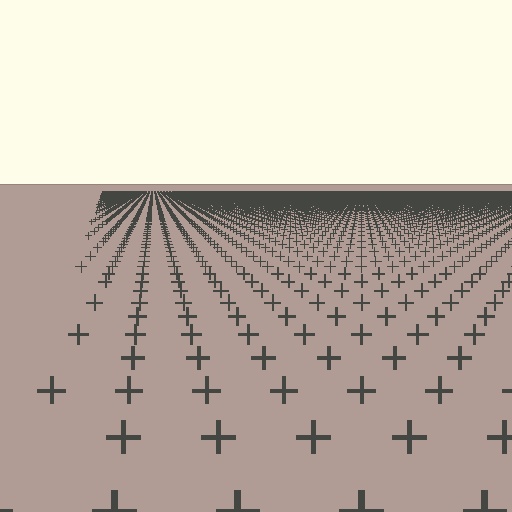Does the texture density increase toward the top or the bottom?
Density increases toward the top.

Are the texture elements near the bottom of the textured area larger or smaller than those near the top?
Larger. Near the bottom, elements are closer to the viewer and appear at a bigger on-screen size.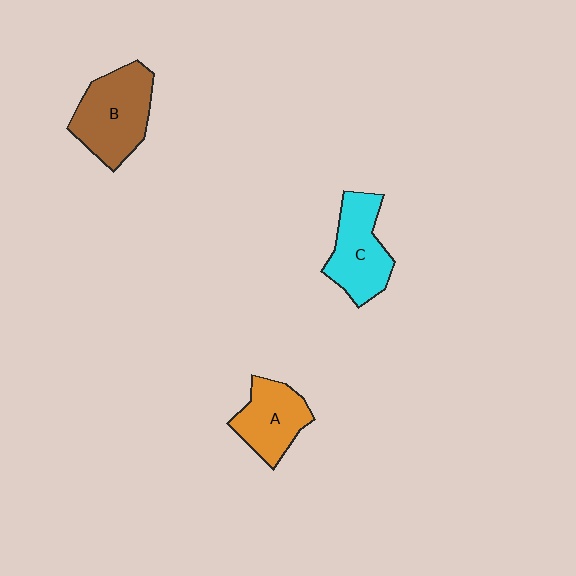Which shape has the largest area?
Shape B (brown).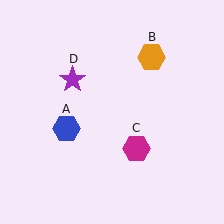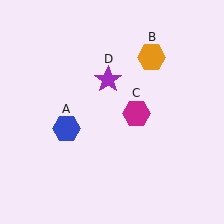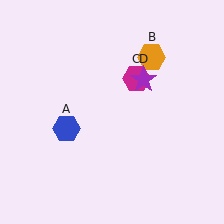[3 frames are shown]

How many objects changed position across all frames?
2 objects changed position: magenta hexagon (object C), purple star (object D).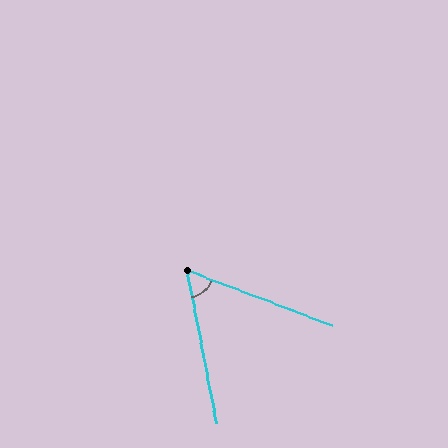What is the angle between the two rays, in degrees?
Approximately 58 degrees.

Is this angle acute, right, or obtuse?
It is acute.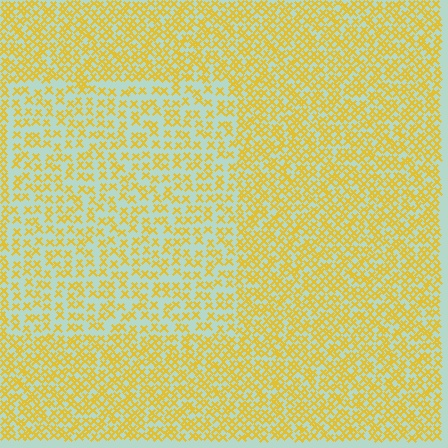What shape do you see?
I see a rectangle.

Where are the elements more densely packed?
The elements are more densely packed outside the rectangle boundary.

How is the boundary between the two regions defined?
The boundary is defined by a change in element density (approximately 1.7x ratio). All elements are the same color, size, and shape.